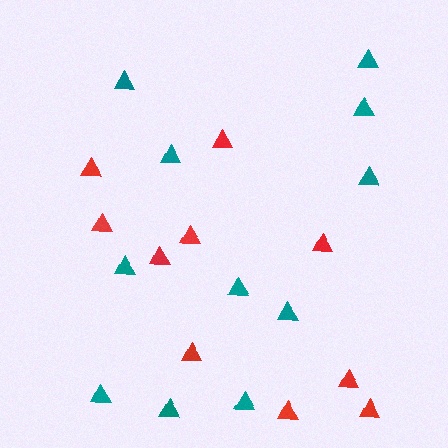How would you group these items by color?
There are 2 groups: one group of red triangles (10) and one group of teal triangles (11).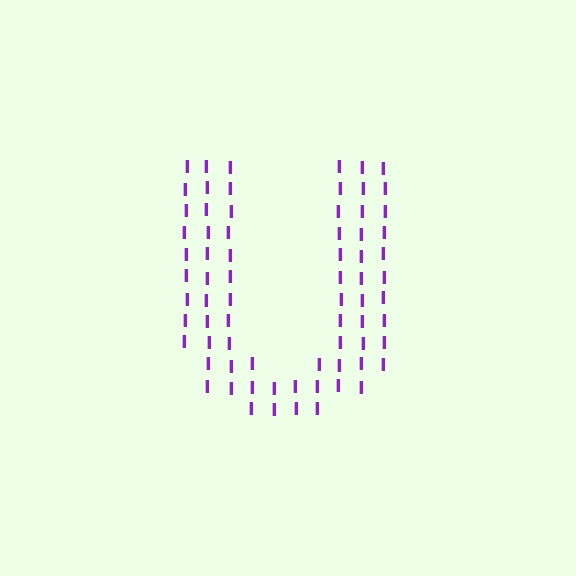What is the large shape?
The large shape is the letter U.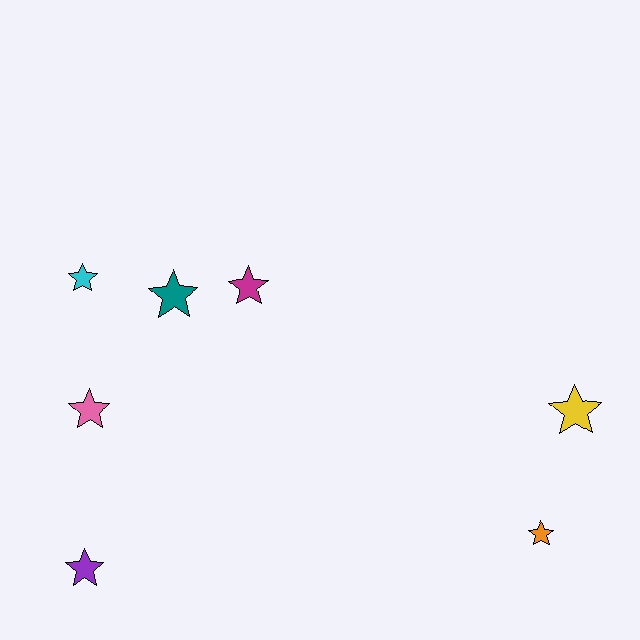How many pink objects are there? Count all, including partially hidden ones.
There is 1 pink object.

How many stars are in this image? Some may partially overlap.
There are 7 stars.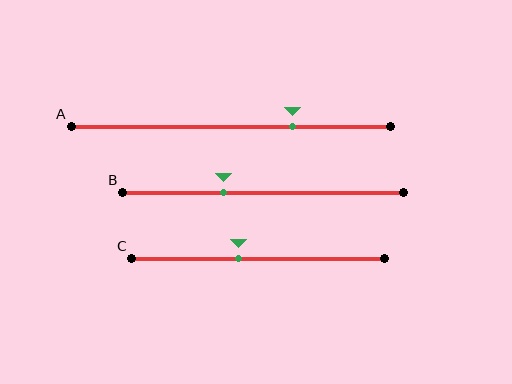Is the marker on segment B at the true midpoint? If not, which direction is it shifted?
No, the marker on segment B is shifted to the left by about 14% of the segment length.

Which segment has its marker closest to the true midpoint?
Segment C has its marker closest to the true midpoint.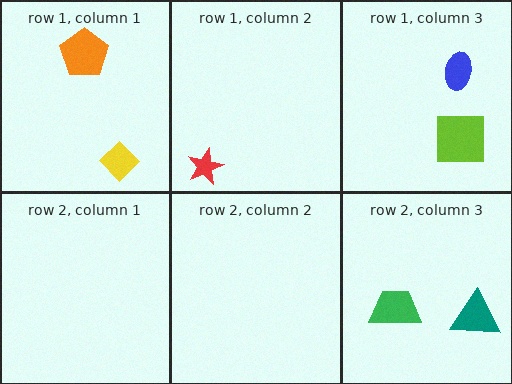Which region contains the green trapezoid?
The row 2, column 3 region.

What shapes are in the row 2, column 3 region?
The teal triangle, the green trapezoid.